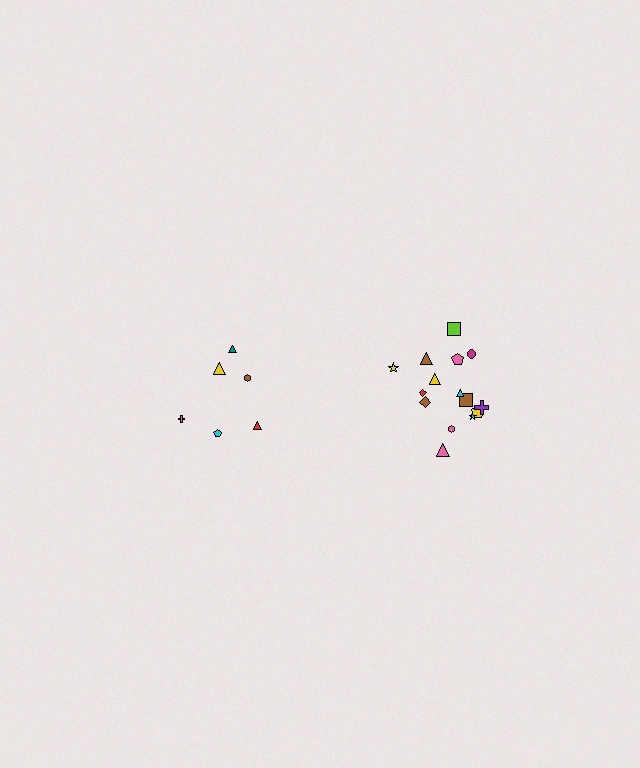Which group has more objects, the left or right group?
The right group.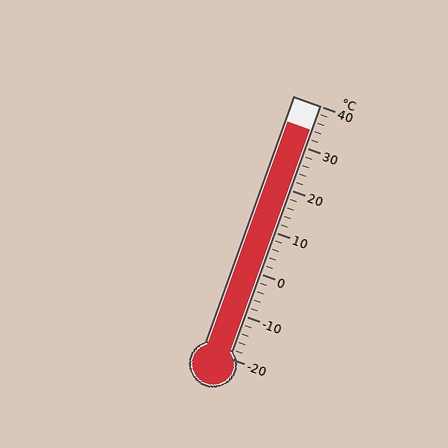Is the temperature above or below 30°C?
The temperature is above 30°C.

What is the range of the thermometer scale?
The thermometer scale ranges from -20°C to 40°C.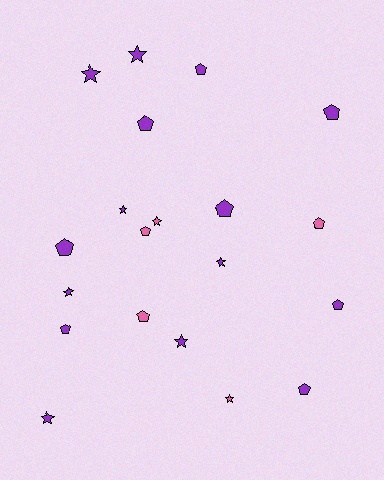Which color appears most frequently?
Purple, with 15 objects.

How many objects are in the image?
There are 20 objects.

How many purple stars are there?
There are 7 purple stars.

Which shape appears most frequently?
Pentagon, with 11 objects.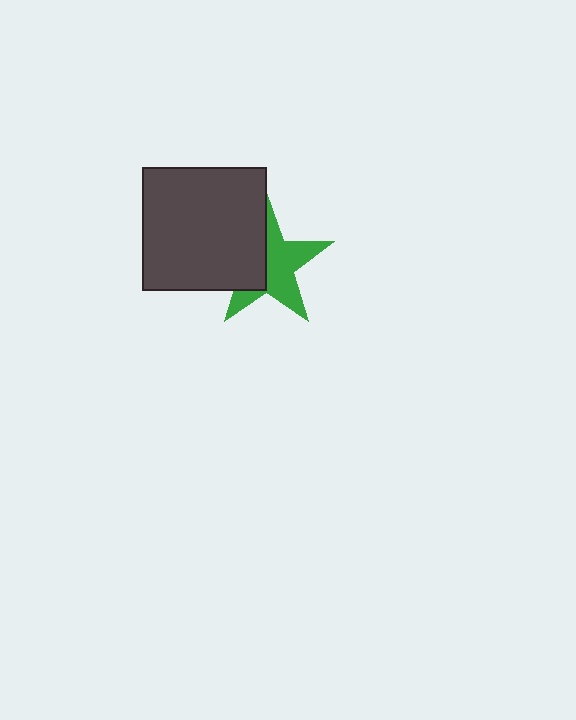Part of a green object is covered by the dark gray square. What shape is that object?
It is a star.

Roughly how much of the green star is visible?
About half of it is visible (roughly 57%).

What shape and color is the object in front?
The object in front is a dark gray square.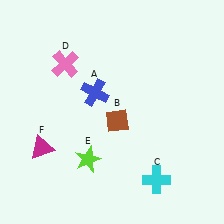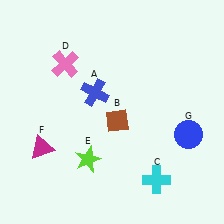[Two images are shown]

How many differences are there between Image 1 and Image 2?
There is 1 difference between the two images.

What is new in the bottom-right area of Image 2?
A blue circle (G) was added in the bottom-right area of Image 2.